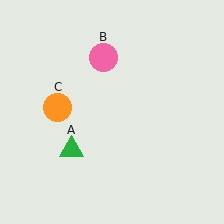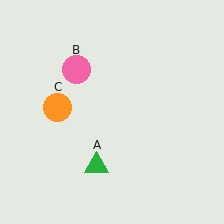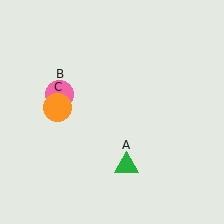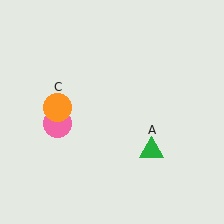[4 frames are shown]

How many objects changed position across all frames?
2 objects changed position: green triangle (object A), pink circle (object B).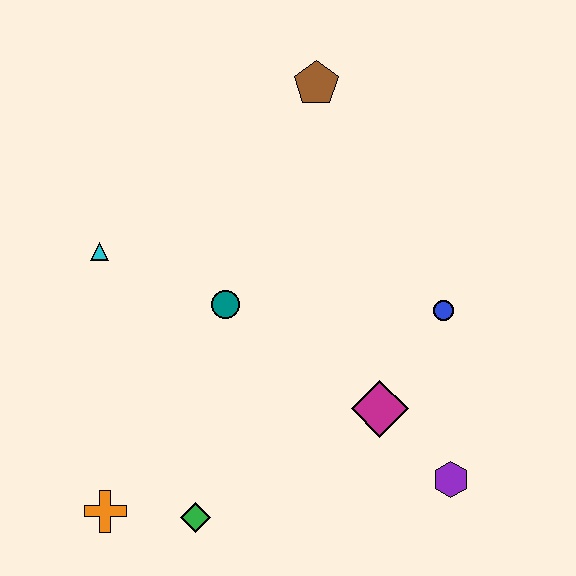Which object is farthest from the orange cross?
The brown pentagon is farthest from the orange cross.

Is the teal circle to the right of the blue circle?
No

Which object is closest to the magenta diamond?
The purple hexagon is closest to the magenta diamond.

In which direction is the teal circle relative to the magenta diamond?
The teal circle is to the left of the magenta diamond.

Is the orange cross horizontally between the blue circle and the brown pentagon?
No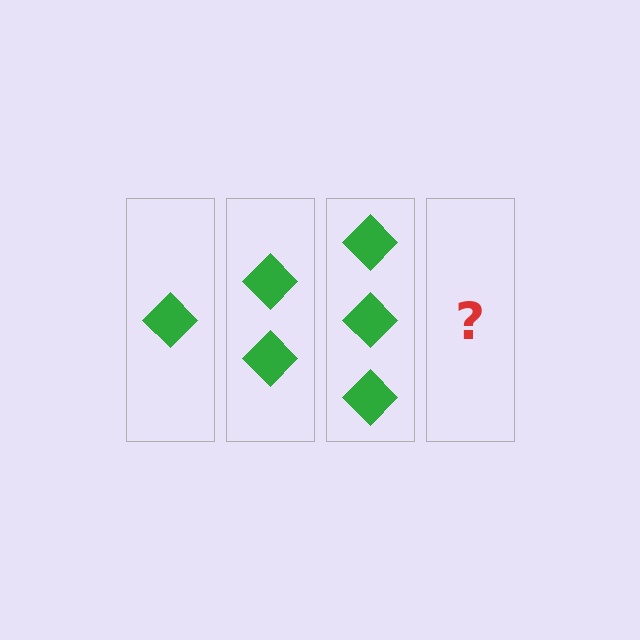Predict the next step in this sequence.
The next step is 4 diamonds.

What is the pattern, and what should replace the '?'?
The pattern is that each step adds one more diamond. The '?' should be 4 diamonds.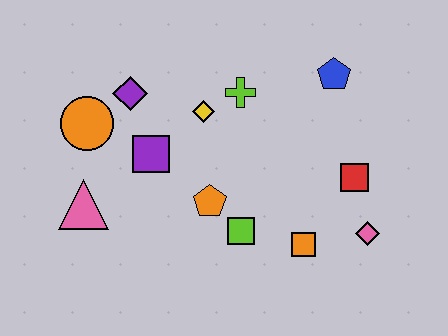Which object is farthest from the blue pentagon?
The pink triangle is farthest from the blue pentagon.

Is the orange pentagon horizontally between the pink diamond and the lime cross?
No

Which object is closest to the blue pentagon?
The lime cross is closest to the blue pentagon.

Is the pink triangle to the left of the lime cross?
Yes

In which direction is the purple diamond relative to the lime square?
The purple diamond is above the lime square.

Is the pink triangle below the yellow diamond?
Yes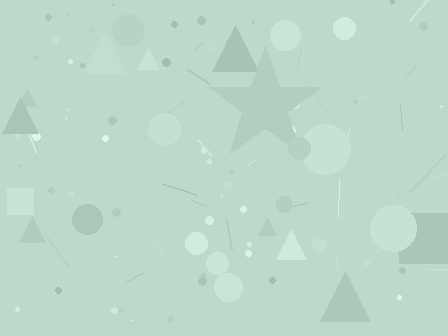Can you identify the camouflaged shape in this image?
The camouflaged shape is a star.